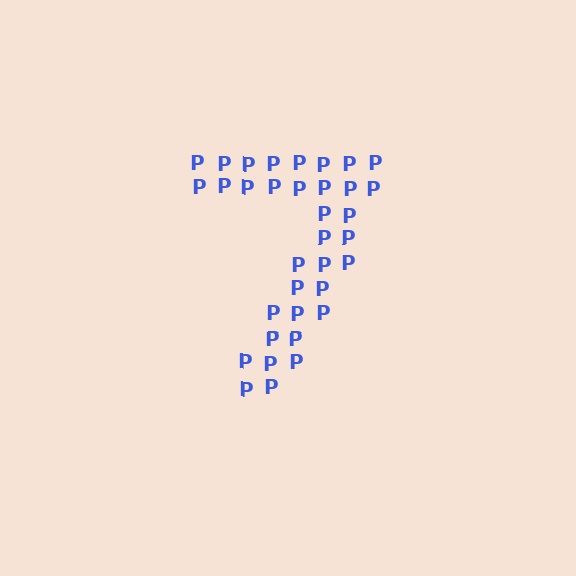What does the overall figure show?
The overall figure shows the digit 7.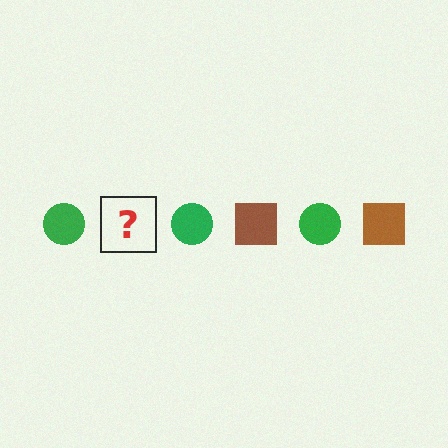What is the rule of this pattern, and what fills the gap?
The rule is that the pattern alternates between green circle and brown square. The gap should be filled with a brown square.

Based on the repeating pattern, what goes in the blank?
The blank should be a brown square.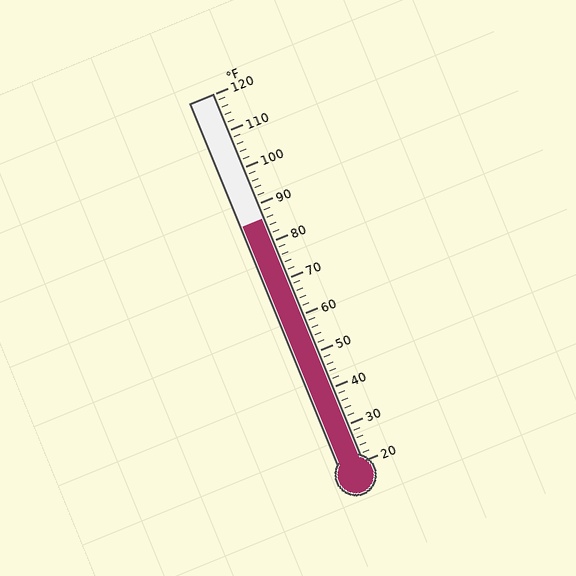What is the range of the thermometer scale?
The thermometer scale ranges from 20°F to 120°F.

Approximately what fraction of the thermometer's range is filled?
The thermometer is filled to approximately 65% of its range.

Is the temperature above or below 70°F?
The temperature is above 70°F.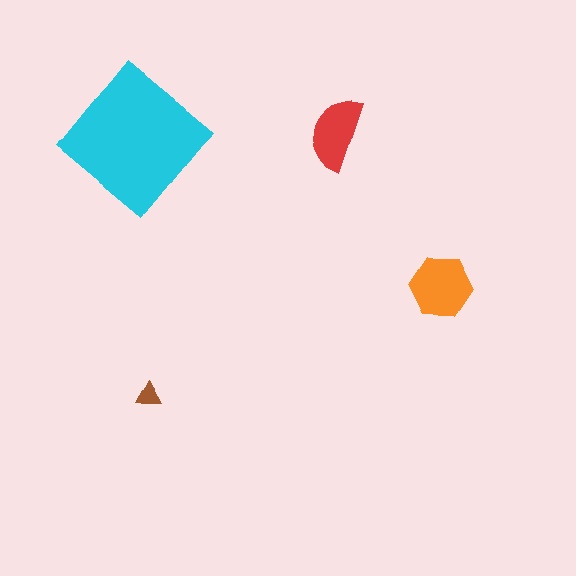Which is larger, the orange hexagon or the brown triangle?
The orange hexagon.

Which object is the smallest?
The brown triangle.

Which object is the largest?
The cyan diamond.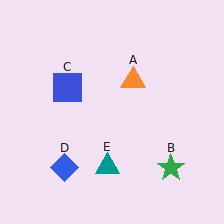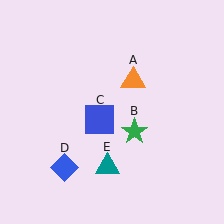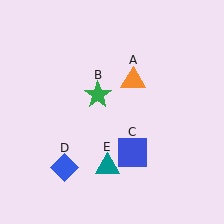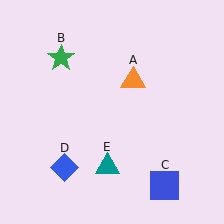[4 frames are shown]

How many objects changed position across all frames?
2 objects changed position: green star (object B), blue square (object C).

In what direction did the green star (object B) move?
The green star (object B) moved up and to the left.